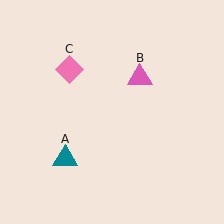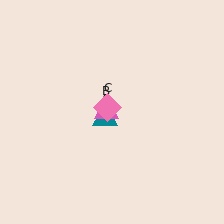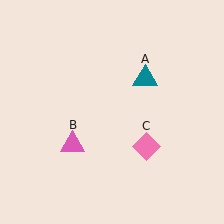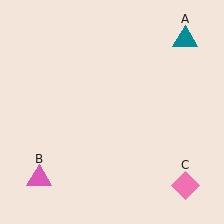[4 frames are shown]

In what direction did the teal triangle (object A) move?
The teal triangle (object A) moved up and to the right.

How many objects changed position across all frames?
3 objects changed position: teal triangle (object A), pink triangle (object B), pink diamond (object C).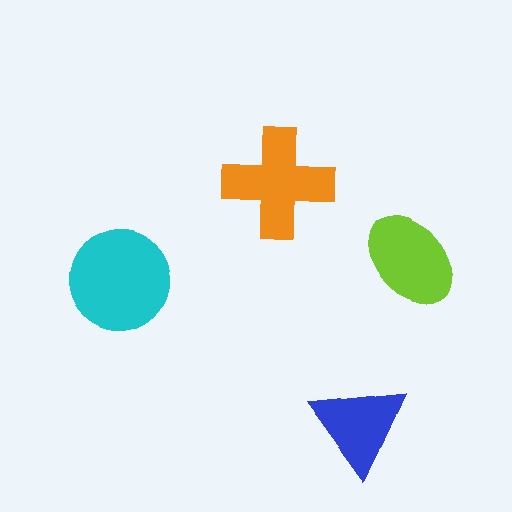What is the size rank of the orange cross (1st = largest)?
2nd.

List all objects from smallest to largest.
The blue triangle, the lime ellipse, the orange cross, the cyan circle.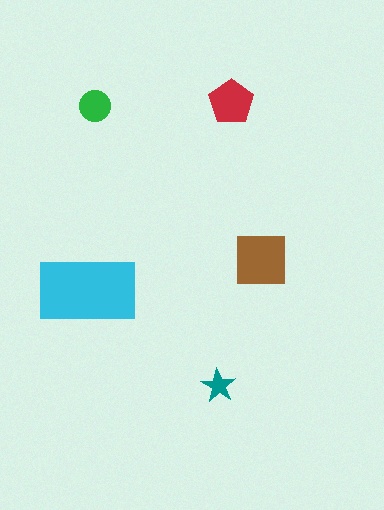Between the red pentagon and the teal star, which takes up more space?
The red pentagon.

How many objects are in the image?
There are 5 objects in the image.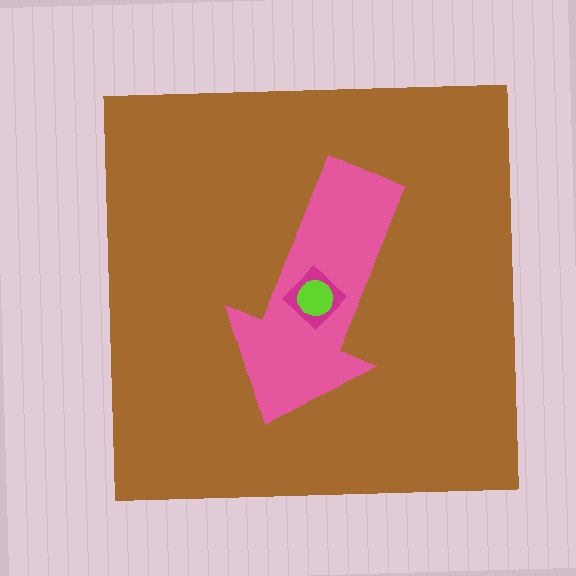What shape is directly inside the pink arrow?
The magenta diamond.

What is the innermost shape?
The lime circle.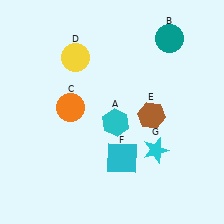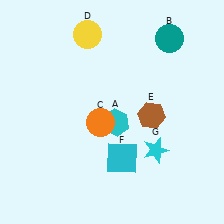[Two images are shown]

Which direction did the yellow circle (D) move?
The yellow circle (D) moved up.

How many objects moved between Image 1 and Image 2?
2 objects moved between the two images.